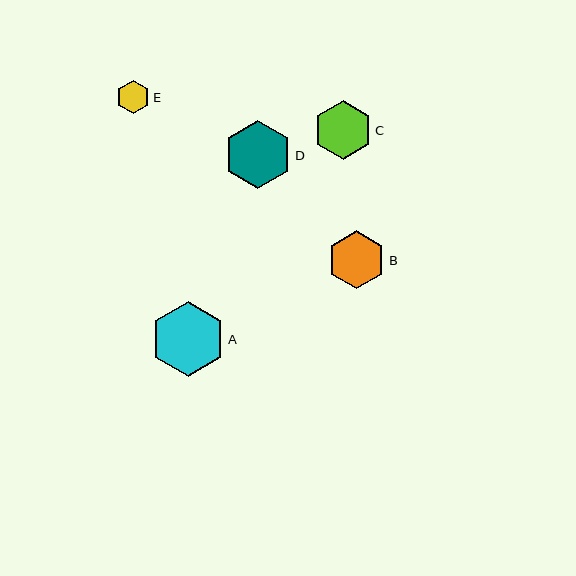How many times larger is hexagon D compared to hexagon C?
Hexagon D is approximately 1.2 times the size of hexagon C.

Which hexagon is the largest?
Hexagon A is the largest with a size of approximately 75 pixels.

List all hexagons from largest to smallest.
From largest to smallest: A, D, C, B, E.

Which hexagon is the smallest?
Hexagon E is the smallest with a size of approximately 33 pixels.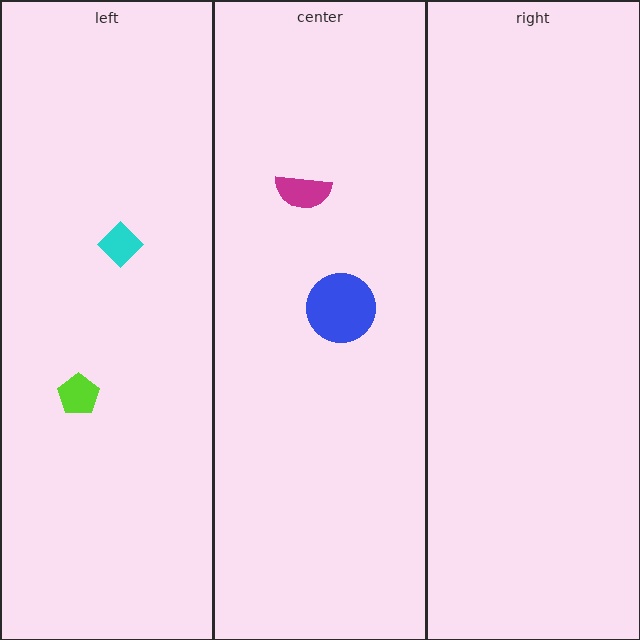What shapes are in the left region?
The lime pentagon, the cyan diamond.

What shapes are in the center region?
The blue circle, the magenta semicircle.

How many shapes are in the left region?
2.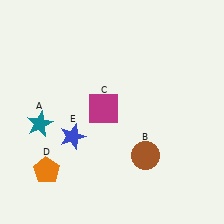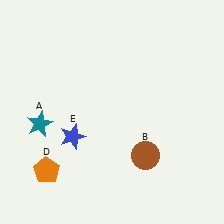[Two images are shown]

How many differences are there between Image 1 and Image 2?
There is 1 difference between the two images.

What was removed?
The magenta square (C) was removed in Image 2.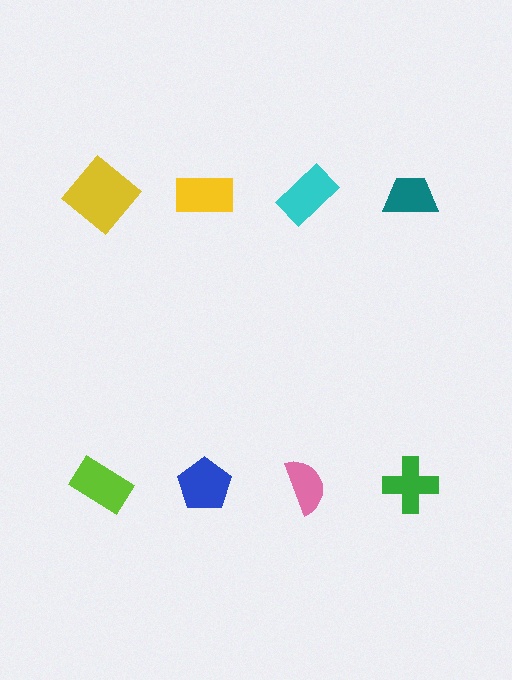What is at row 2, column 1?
A lime rectangle.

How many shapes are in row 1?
4 shapes.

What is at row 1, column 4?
A teal trapezoid.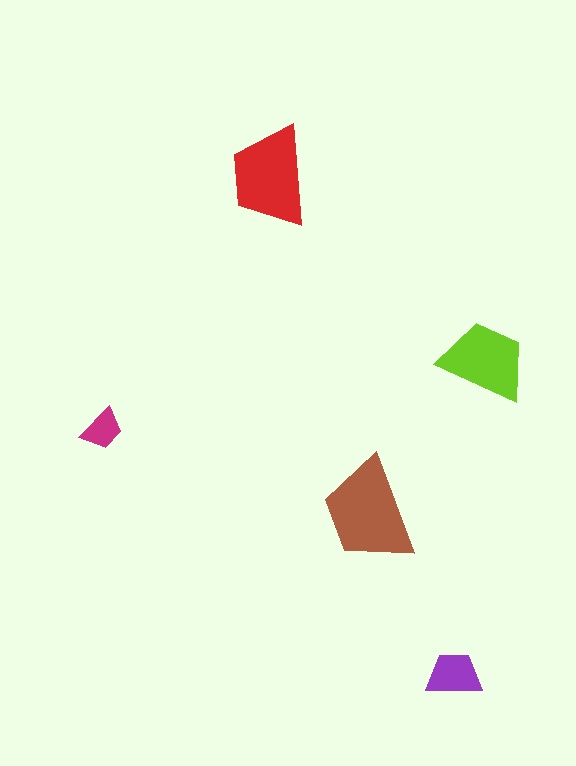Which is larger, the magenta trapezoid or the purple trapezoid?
The purple one.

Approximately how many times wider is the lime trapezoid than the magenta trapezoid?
About 2 times wider.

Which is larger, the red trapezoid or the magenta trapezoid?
The red one.